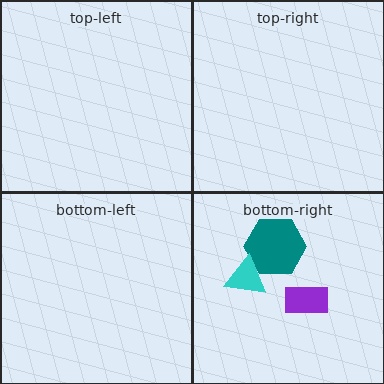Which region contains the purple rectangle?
The bottom-right region.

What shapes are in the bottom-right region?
The teal hexagon, the purple rectangle, the cyan triangle.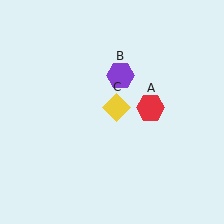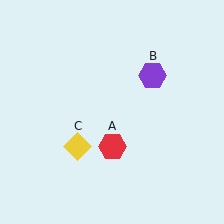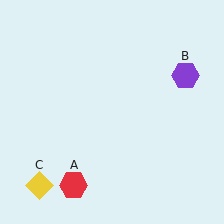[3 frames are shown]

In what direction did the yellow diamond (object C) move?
The yellow diamond (object C) moved down and to the left.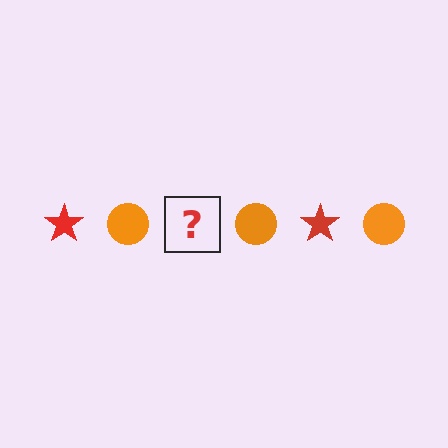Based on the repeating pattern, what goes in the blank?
The blank should be a red star.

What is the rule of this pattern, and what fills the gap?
The rule is that the pattern alternates between red star and orange circle. The gap should be filled with a red star.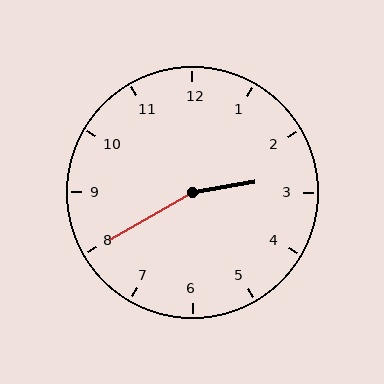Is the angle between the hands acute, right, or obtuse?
It is obtuse.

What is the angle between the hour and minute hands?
Approximately 160 degrees.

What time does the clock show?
2:40.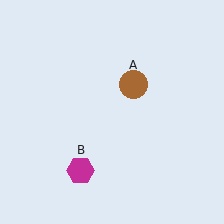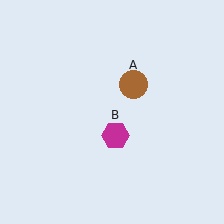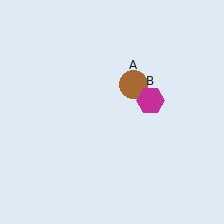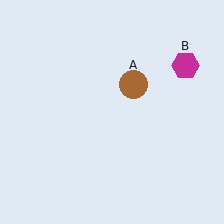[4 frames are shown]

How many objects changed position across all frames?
1 object changed position: magenta hexagon (object B).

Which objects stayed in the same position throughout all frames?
Brown circle (object A) remained stationary.